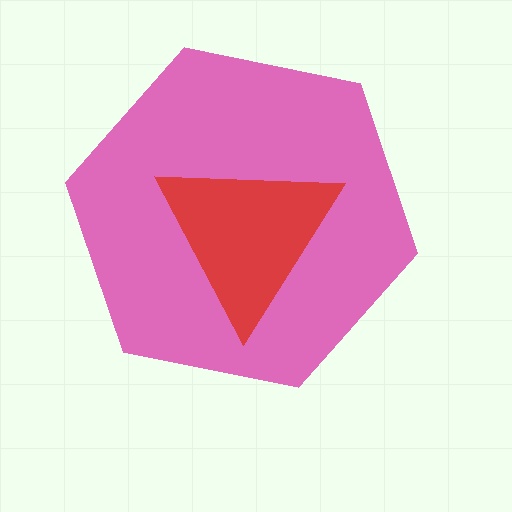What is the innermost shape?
The red triangle.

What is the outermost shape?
The pink hexagon.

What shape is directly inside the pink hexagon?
The red triangle.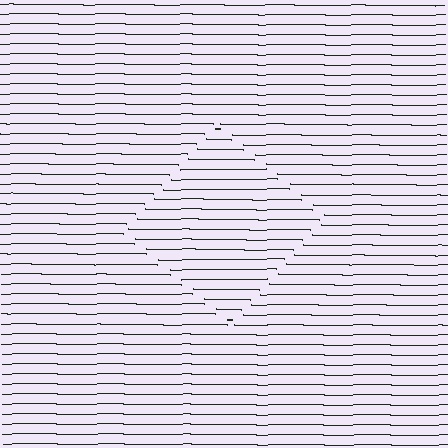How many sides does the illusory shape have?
4 sides — the line-ends trace a square.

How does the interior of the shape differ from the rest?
The interior of the shape contains the same grating, shifted by half a period — the contour is defined by the phase discontinuity where line-ends from the inner and outer gratings abut.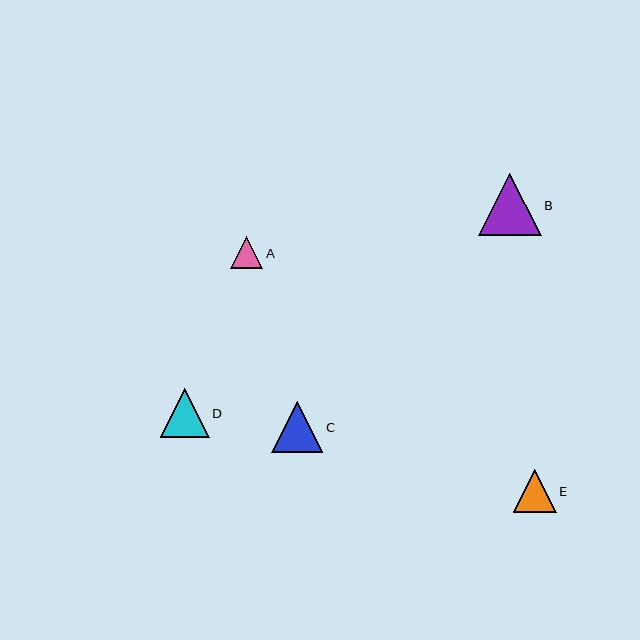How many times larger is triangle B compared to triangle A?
Triangle B is approximately 2.0 times the size of triangle A.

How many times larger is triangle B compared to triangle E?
Triangle B is approximately 1.5 times the size of triangle E.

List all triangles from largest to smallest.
From largest to smallest: B, C, D, E, A.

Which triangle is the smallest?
Triangle A is the smallest with a size of approximately 32 pixels.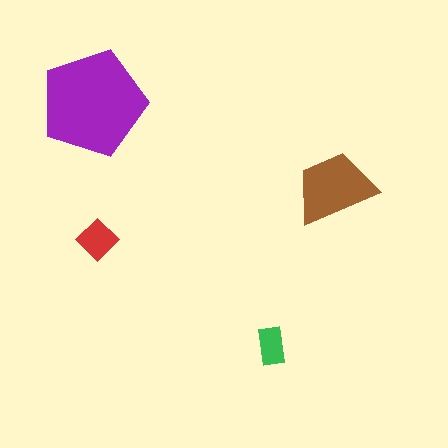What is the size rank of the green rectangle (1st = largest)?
4th.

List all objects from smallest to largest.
The green rectangle, the red diamond, the brown trapezoid, the purple pentagon.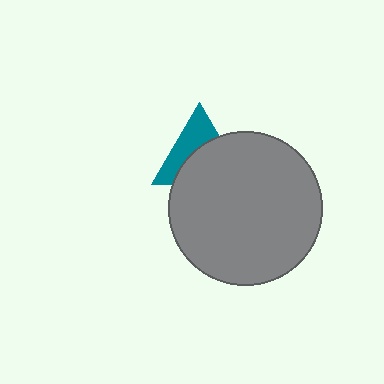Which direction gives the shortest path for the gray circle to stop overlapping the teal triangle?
Moving down gives the shortest separation.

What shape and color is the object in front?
The object in front is a gray circle.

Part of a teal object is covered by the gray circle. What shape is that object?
It is a triangle.